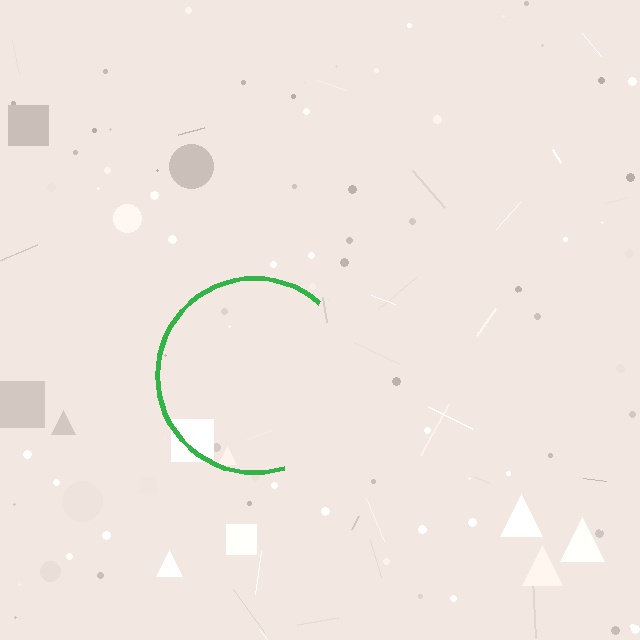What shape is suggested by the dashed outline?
The dashed outline suggests a circle.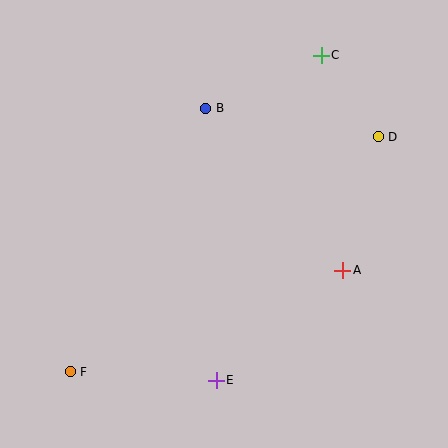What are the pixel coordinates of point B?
Point B is at (206, 108).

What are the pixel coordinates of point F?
Point F is at (70, 372).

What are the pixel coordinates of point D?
Point D is at (378, 137).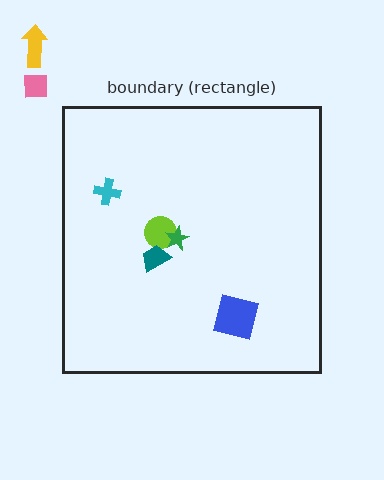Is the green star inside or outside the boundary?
Inside.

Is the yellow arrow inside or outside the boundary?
Outside.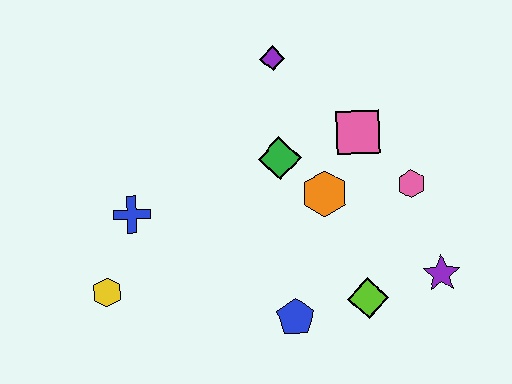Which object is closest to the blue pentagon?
The lime diamond is closest to the blue pentagon.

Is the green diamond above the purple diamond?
No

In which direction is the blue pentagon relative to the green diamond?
The blue pentagon is below the green diamond.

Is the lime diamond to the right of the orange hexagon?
Yes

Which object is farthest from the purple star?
The yellow hexagon is farthest from the purple star.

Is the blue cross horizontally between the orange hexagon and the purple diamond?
No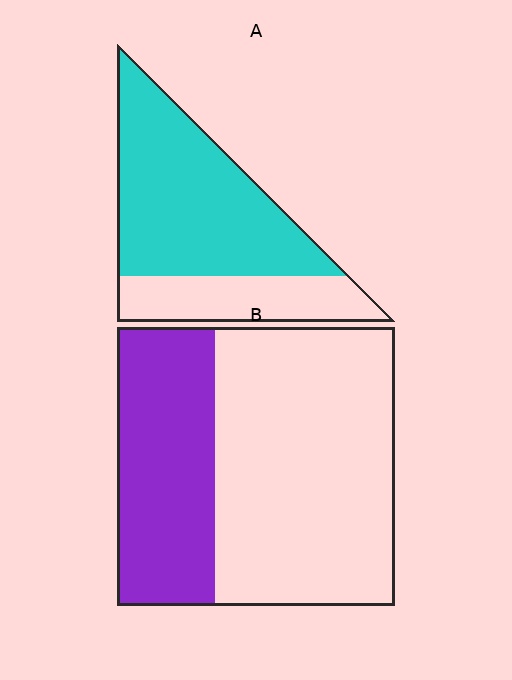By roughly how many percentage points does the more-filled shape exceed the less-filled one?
By roughly 35 percentage points (A over B).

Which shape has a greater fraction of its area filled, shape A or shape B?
Shape A.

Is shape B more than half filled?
No.